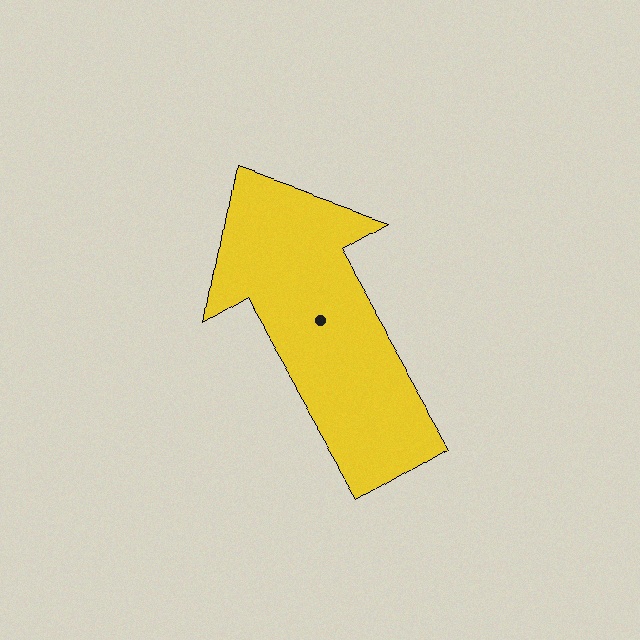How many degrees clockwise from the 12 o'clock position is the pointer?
Approximately 329 degrees.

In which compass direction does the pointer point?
Northwest.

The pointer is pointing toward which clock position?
Roughly 11 o'clock.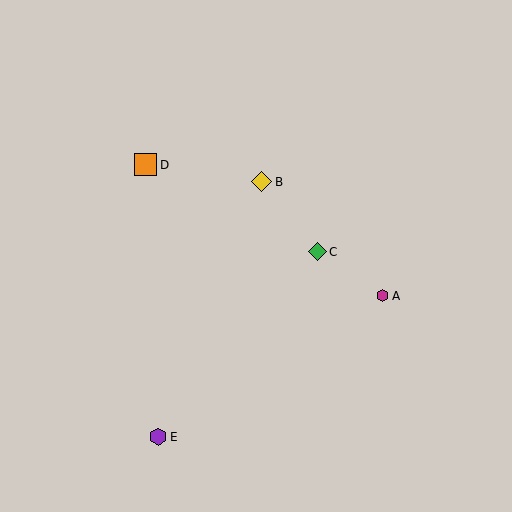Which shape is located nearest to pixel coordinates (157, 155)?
The orange square (labeled D) at (146, 165) is nearest to that location.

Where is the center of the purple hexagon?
The center of the purple hexagon is at (158, 437).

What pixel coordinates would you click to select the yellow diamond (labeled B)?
Click at (262, 182) to select the yellow diamond B.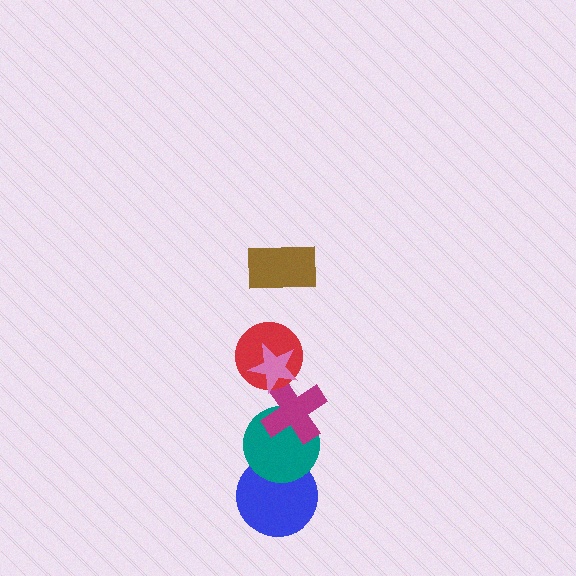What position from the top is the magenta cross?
The magenta cross is 4th from the top.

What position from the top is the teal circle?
The teal circle is 5th from the top.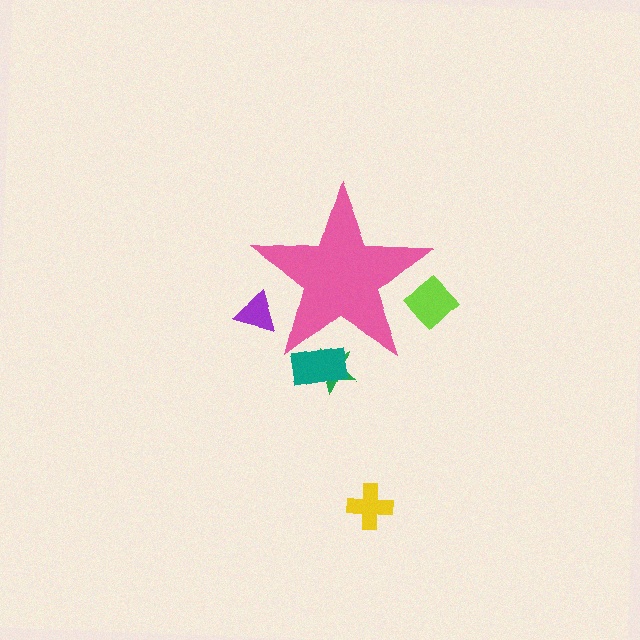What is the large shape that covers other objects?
A pink star.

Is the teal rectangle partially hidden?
Yes, the teal rectangle is partially hidden behind the pink star.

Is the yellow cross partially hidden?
No, the yellow cross is fully visible.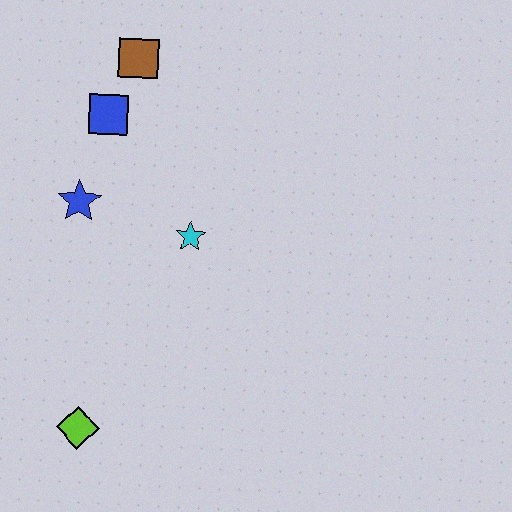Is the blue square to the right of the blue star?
Yes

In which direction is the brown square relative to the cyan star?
The brown square is above the cyan star.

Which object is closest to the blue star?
The blue square is closest to the blue star.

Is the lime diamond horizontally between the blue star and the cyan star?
Yes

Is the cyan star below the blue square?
Yes